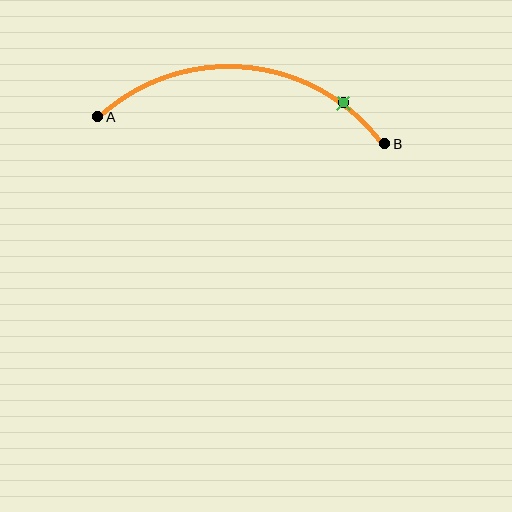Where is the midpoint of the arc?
The arc midpoint is the point on the curve farthest from the straight line joining A and B. It sits above that line.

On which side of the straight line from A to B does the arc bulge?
The arc bulges above the straight line connecting A and B.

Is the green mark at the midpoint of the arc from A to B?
No. The green mark lies on the arc but is closer to endpoint B. The arc midpoint would be at the point on the curve equidistant along the arc from both A and B.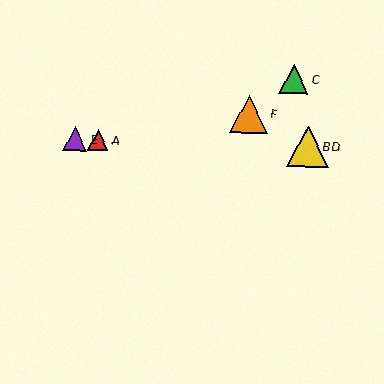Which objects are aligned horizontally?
Objects A, B, D, E are aligned horizontally.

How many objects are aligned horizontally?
4 objects (A, B, D, E) are aligned horizontally.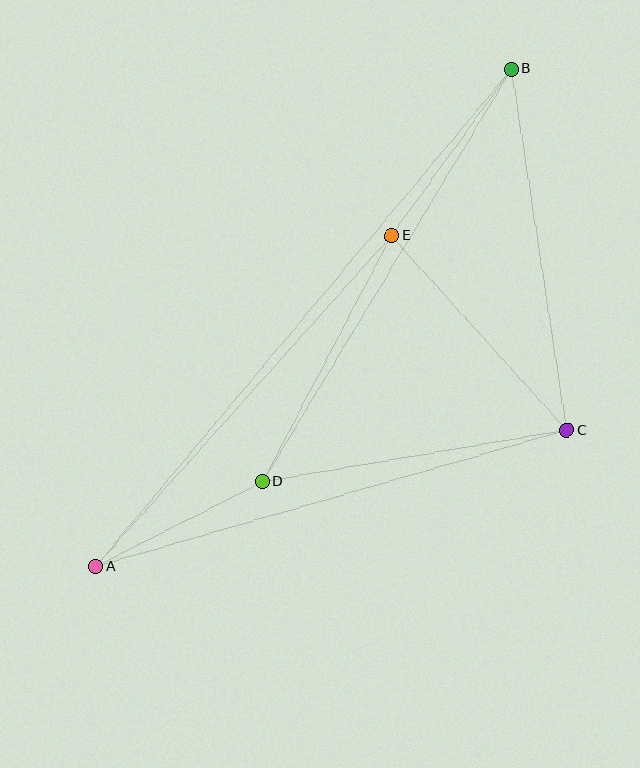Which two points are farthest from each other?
Points A and B are farthest from each other.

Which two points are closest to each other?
Points A and D are closest to each other.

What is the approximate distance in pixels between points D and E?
The distance between D and E is approximately 278 pixels.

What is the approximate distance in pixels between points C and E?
The distance between C and E is approximately 262 pixels.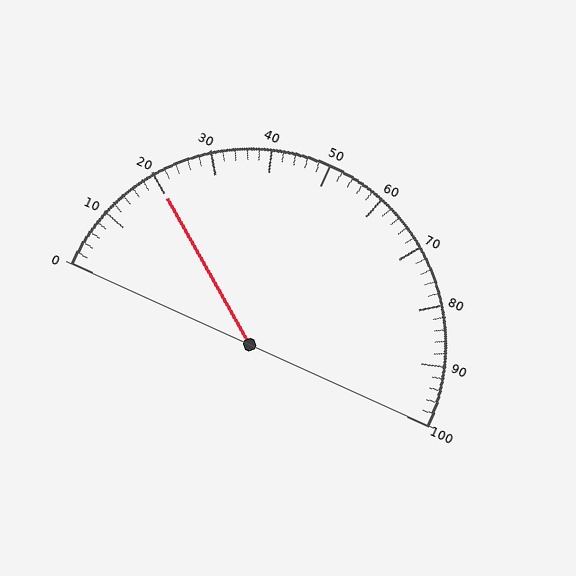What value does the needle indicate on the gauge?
The needle indicates approximately 20.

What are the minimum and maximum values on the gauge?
The gauge ranges from 0 to 100.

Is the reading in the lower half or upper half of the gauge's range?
The reading is in the lower half of the range (0 to 100).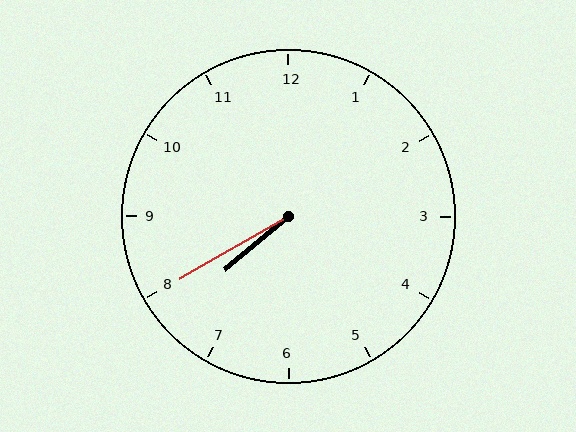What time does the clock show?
7:40.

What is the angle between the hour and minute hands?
Approximately 10 degrees.